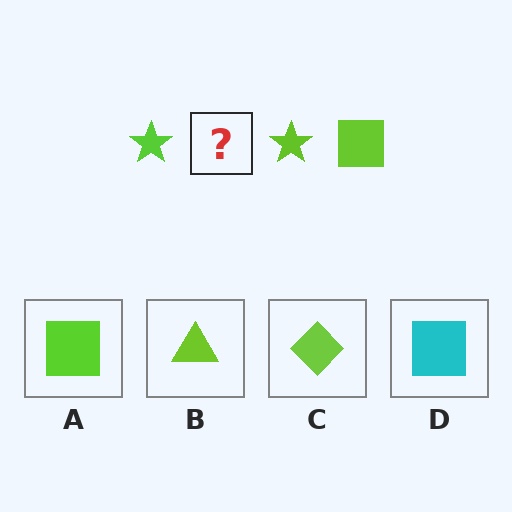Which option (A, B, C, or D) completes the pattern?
A.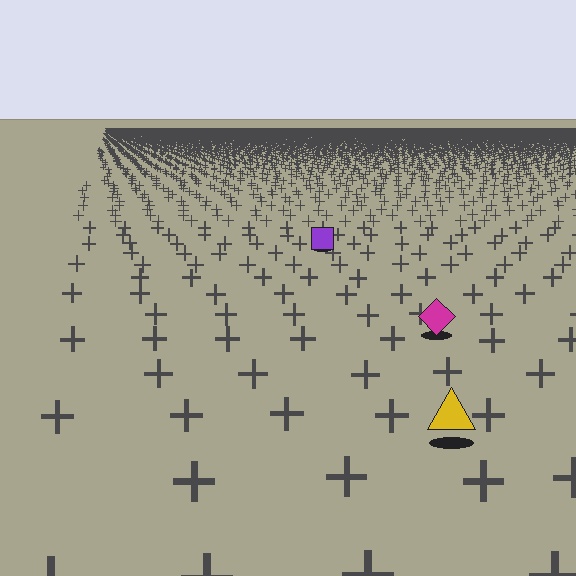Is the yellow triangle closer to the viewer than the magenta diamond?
Yes. The yellow triangle is closer — you can tell from the texture gradient: the ground texture is coarser near it.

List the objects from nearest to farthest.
From nearest to farthest: the yellow triangle, the magenta diamond, the purple square.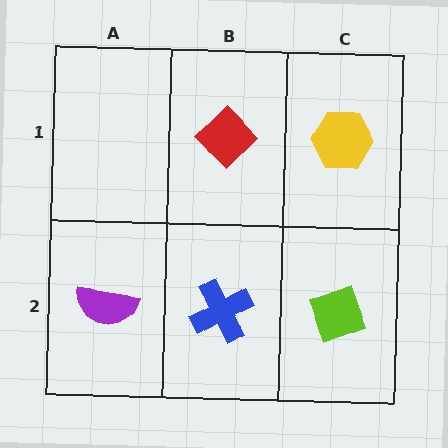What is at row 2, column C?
A lime diamond.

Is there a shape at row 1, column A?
No, that cell is empty.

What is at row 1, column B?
A red diamond.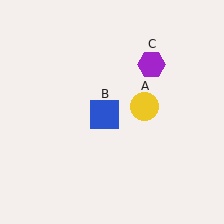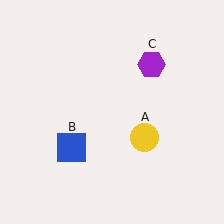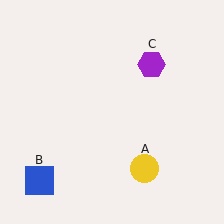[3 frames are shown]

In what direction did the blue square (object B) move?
The blue square (object B) moved down and to the left.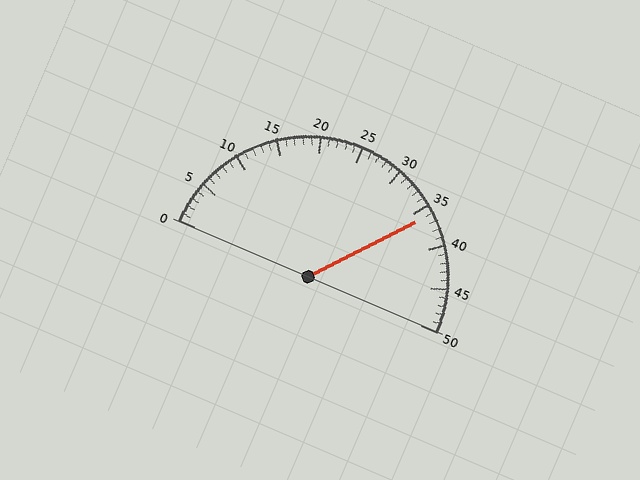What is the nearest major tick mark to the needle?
The nearest major tick mark is 35.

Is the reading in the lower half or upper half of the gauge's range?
The reading is in the upper half of the range (0 to 50).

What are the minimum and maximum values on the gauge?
The gauge ranges from 0 to 50.